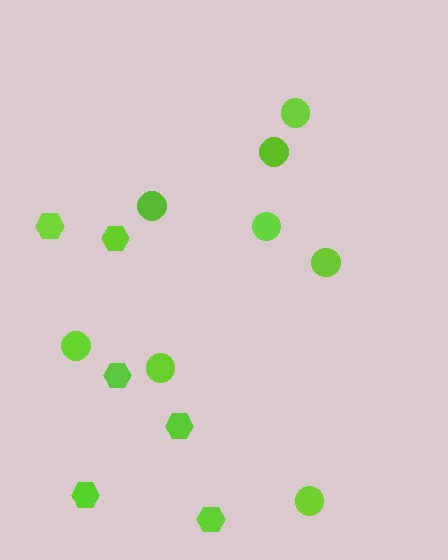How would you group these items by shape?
There are 2 groups: one group of circles (8) and one group of hexagons (6).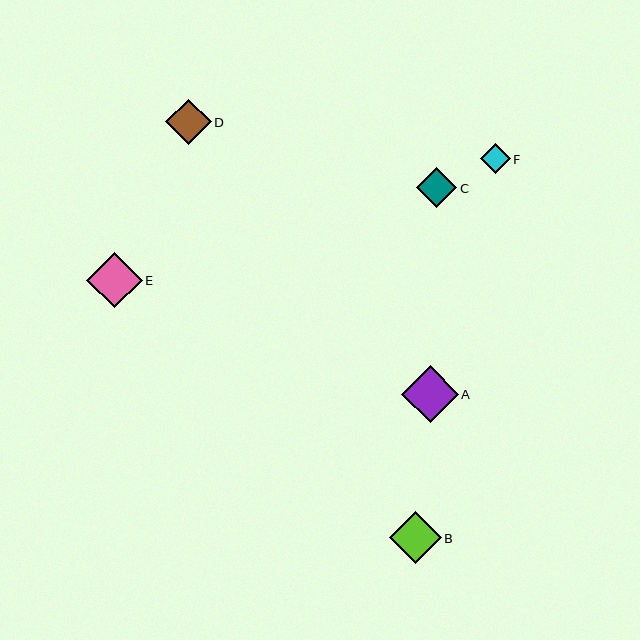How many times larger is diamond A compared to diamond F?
Diamond A is approximately 1.9 times the size of diamond F.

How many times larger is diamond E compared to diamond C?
Diamond E is approximately 1.4 times the size of diamond C.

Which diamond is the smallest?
Diamond F is the smallest with a size of approximately 30 pixels.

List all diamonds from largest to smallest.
From largest to smallest: A, E, B, D, C, F.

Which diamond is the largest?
Diamond A is the largest with a size of approximately 57 pixels.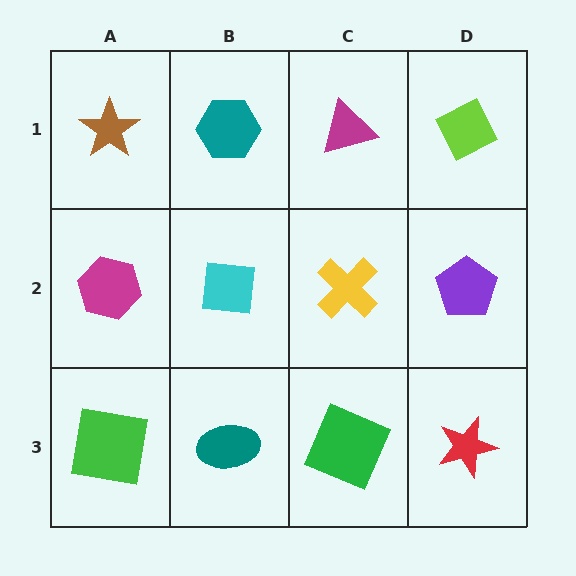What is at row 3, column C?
A green square.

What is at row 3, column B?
A teal ellipse.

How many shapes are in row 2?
4 shapes.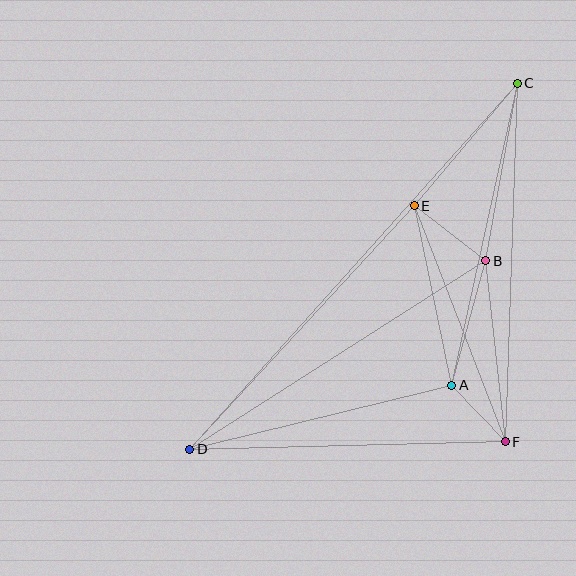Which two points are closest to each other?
Points A and F are closest to each other.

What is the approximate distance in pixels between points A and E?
The distance between A and E is approximately 183 pixels.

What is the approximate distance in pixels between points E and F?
The distance between E and F is approximately 253 pixels.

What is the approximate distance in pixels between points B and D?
The distance between B and D is approximately 351 pixels.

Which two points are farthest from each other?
Points C and D are farthest from each other.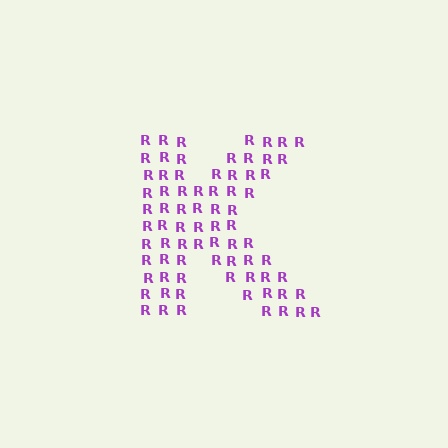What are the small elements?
The small elements are letter R's.